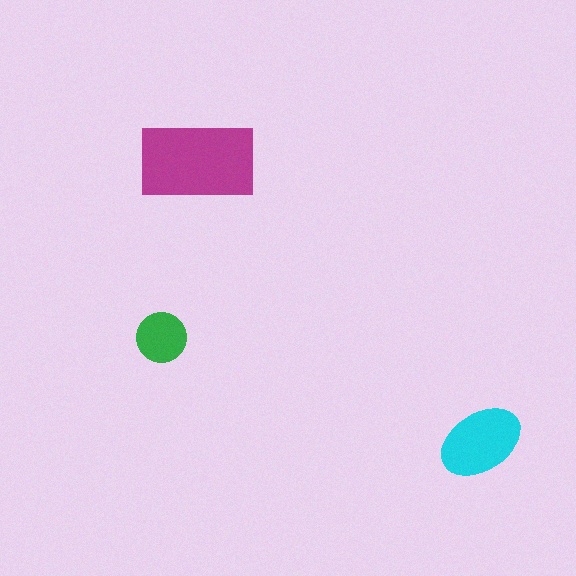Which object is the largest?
The magenta rectangle.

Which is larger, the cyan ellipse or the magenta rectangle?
The magenta rectangle.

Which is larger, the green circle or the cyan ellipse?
The cyan ellipse.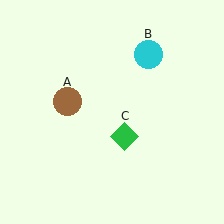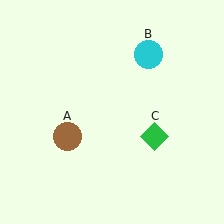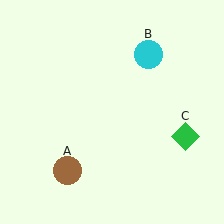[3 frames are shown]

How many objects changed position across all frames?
2 objects changed position: brown circle (object A), green diamond (object C).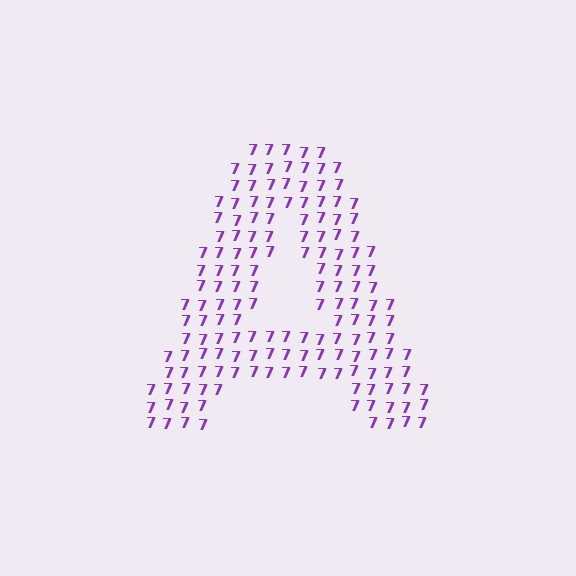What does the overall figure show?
The overall figure shows the letter A.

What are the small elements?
The small elements are digit 7's.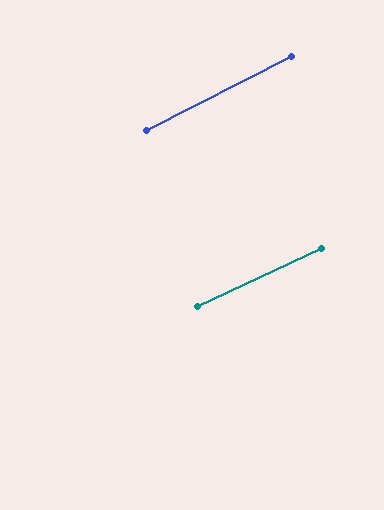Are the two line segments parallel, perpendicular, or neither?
Parallel — their directions differ by only 1.6°.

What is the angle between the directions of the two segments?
Approximately 2 degrees.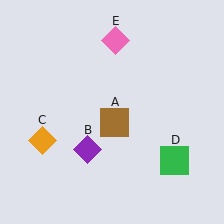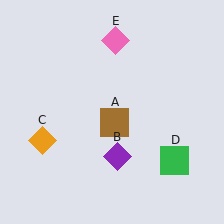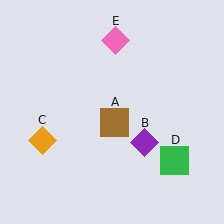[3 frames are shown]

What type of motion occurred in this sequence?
The purple diamond (object B) rotated counterclockwise around the center of the scene.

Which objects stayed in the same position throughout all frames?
Brown square (object A) and orange diamond (object C) and green square (object D) and pink diamond (object E) remained stationary.